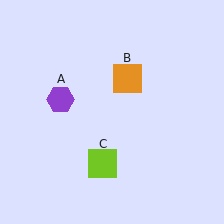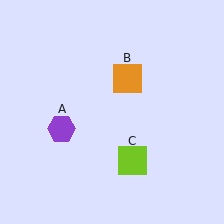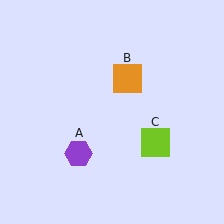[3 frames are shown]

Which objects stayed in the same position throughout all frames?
Orange square (object B) remained stationary.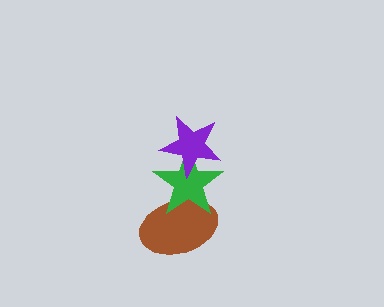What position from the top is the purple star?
The purple star is 1st from the top.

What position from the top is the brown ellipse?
The brown ellipse is 3rd from the top.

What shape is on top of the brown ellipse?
The green star is on top of the brown ellipse.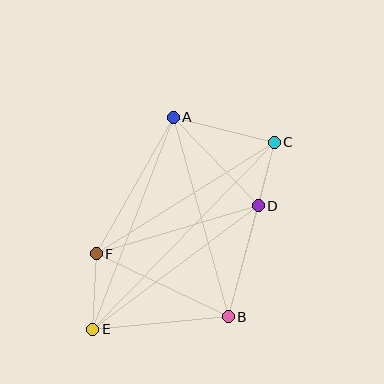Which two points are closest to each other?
Points C and D are closest to each other.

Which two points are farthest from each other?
Points C and E are farthest from each other.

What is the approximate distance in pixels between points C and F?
The distance between C and F is approximately 210 pixels.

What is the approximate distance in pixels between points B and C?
The distance between B and C is approximately 180 pixels.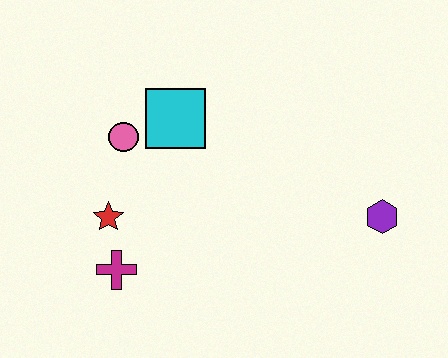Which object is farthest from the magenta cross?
The purple hexagon is farthest from the magenta cross.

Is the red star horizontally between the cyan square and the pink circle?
No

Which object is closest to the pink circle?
The cyan square is closest to the pink circle.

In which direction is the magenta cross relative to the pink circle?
The magenta cross is below the pink circle.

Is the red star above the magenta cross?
Yes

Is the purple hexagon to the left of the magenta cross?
No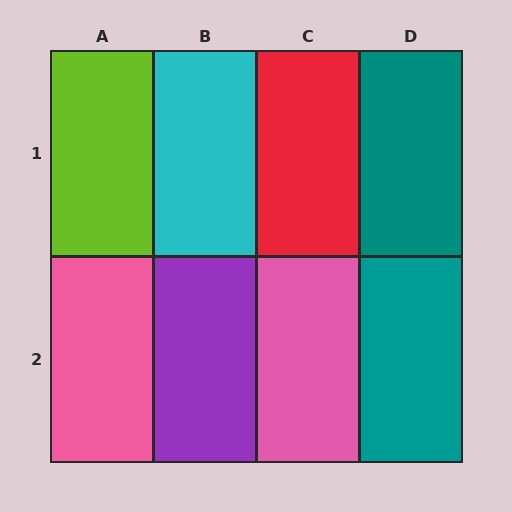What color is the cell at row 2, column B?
Purple.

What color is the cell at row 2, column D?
Teal.